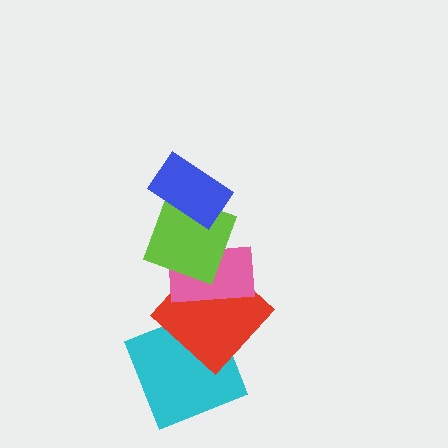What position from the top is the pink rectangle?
The pink rectangle is 3rd from the top.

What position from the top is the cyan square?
The cyan square is 5th from the top.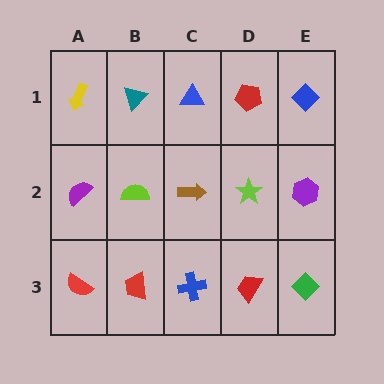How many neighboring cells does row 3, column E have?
2.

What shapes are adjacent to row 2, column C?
A blue triangle (row 1, column C), a blue cross (row 3, column C), a lime semicircle (row 2, column B), a lime star (row 2, column D).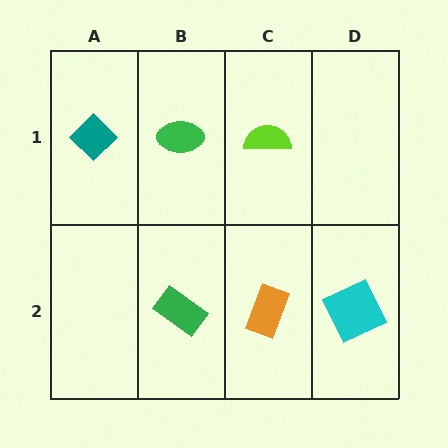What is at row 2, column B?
A green rectangle.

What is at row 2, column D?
A cyan square.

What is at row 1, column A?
A teal diamond.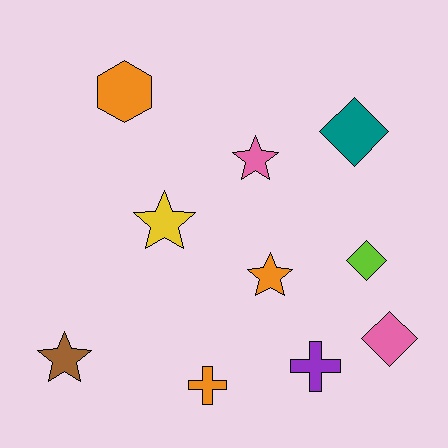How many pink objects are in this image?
There are 2 pink objects.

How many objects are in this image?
There are 10 objects.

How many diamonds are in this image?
There are 3 diamonds.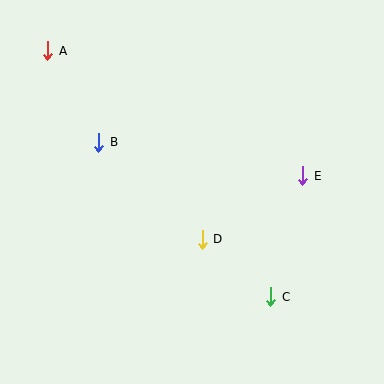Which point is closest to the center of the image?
Point D at (202, 239) is closest to the center.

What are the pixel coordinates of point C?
Point C is at (271, 297).